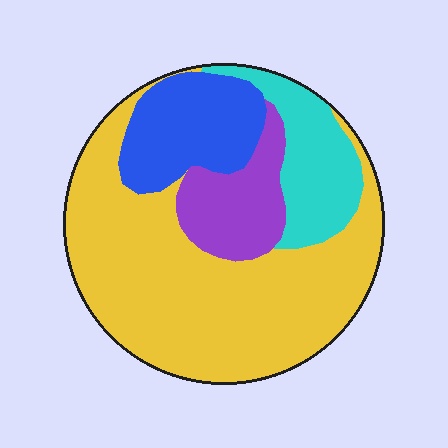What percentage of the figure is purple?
Purple takes up about one eighth (1/8) of the figure.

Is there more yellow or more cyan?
Yellow.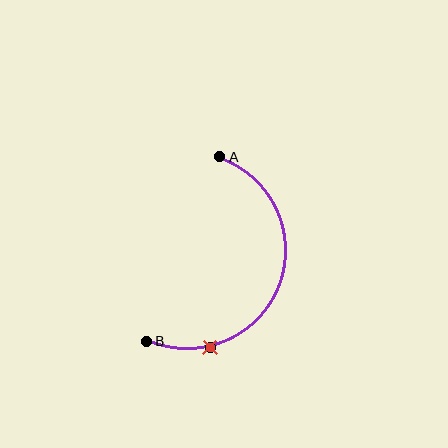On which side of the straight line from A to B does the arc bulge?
The arc bulges to the right of the straight line connecting A and B.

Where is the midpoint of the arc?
The arc midpoint is the point on the curve farthest from the straight line joining A and B. It sits to the right of that line.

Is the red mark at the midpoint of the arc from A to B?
No. The red mark lies on the arc but is closer to endpoint B. The arc midpoint would be at the point on the curve equidistant along the arc from both A and B.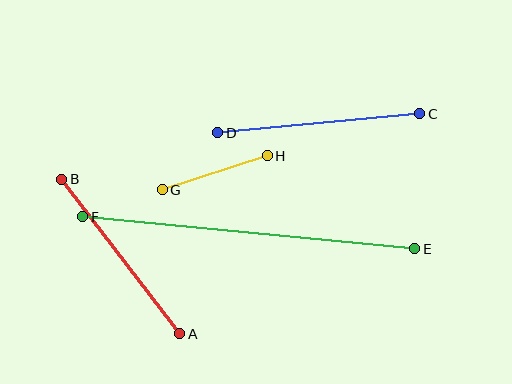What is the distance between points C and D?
The distance is approximately 203 pixels.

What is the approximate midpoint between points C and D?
The midpoint is at approximately (319, 123) pixels.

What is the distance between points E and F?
The distance is approximately 333 pixels.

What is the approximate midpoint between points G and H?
The midpoint is at approximately (215, 173) pixels.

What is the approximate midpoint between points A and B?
The midpoint is at approximately (121, 256) pixels.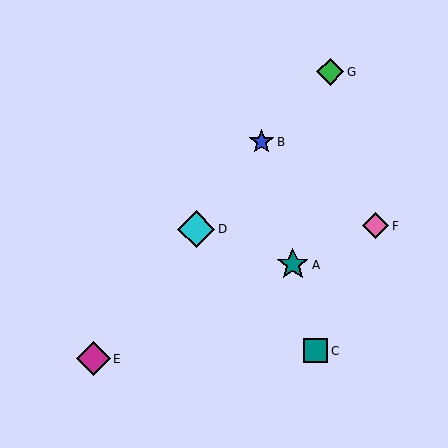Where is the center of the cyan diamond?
The center of the cyan diamond is at (196, 229).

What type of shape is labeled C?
Shape C is a teal square.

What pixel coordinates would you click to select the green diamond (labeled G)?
Click at (330, 72) to select the green diamond G.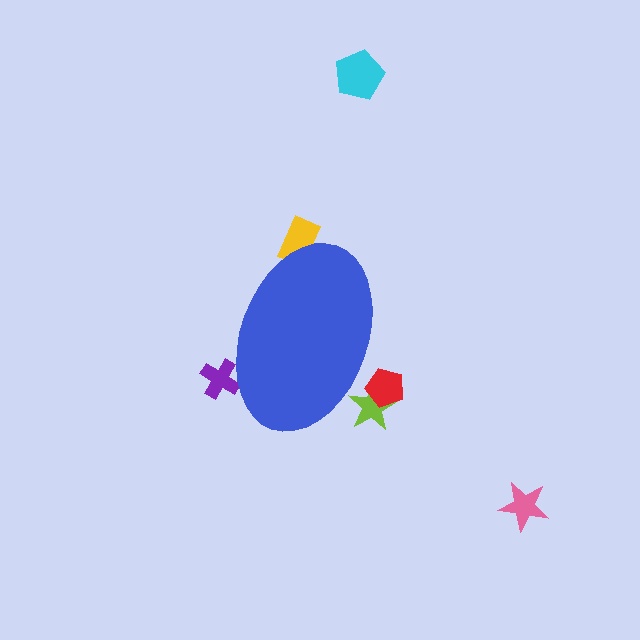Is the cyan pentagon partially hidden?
No, the cyan pentagon is fully visible.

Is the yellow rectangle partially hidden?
Yes, the yellow rectangle is partially hidden behind the blue ellipse.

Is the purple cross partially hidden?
Yes, the purple cross is partially hidden behind the blue ellipse.